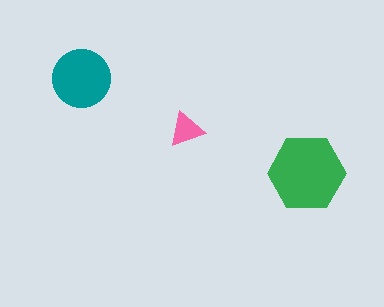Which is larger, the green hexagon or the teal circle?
The green hexagon.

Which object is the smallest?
The pink triangle.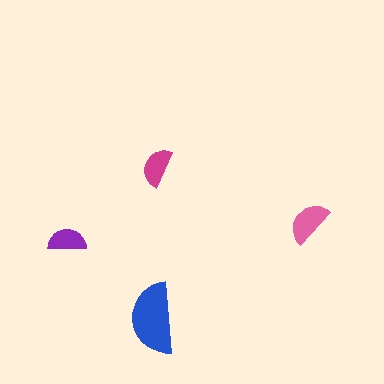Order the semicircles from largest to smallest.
the blue one, the pink one, the magenta one, the purple one.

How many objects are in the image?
There are 4 objects in the image.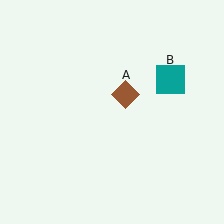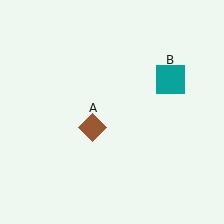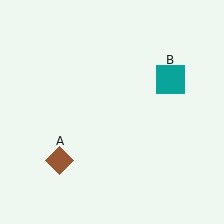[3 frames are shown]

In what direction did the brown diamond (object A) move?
The brown diamond (object A) moved down and to the left.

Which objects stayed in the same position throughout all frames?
Teal square (object B) remained stationary.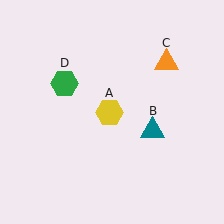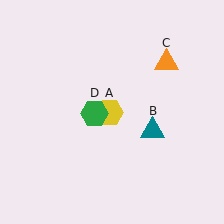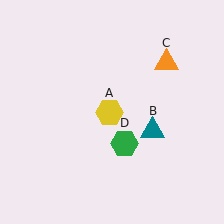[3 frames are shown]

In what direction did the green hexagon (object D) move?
The green hexagon (object D) moved down and to the right.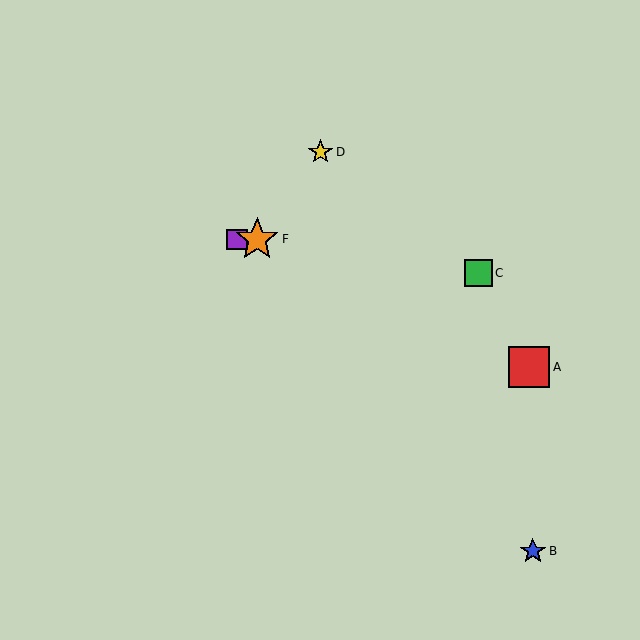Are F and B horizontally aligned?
No, F is at y≈239 and B is at y≈551.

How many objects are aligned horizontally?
2 objects (E, F) are aligned horizontally.